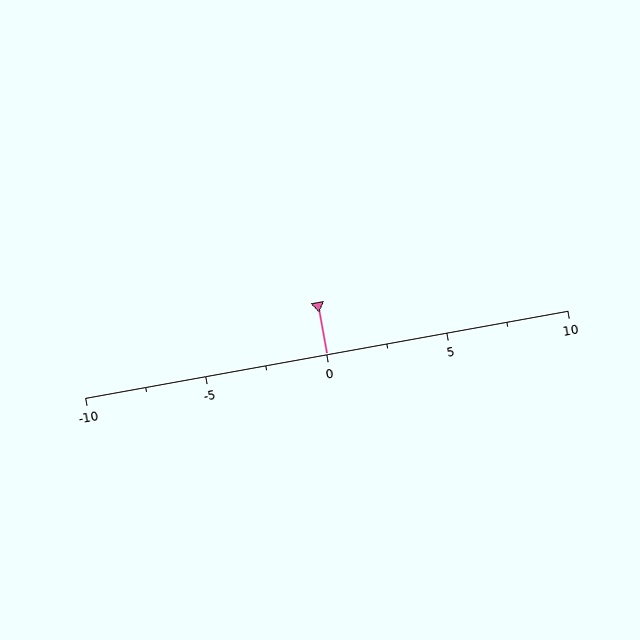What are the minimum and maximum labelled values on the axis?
The axis runs from -10 to 10.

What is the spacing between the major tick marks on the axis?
The major ticks are spaced 5 apart.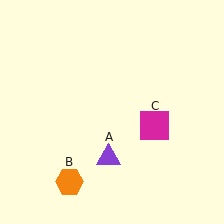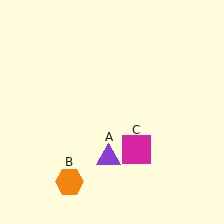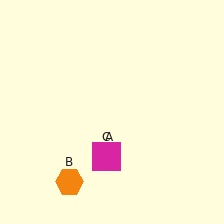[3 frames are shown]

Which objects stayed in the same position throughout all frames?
Purple triangle (object A) and orange hexagon (object B) remained stationary.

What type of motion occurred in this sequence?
The magenta square (object C) rotated clockwise around the center of the scene.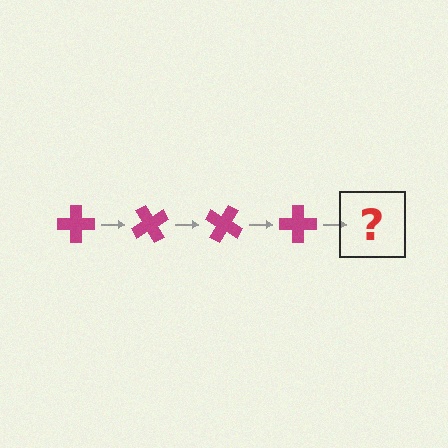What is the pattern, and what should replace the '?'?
The pattern is that the cross rotates 60 degrees each step. The '?' should be a magenta cross rotated 240 degrees.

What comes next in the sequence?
The next element should be a magenta cross rotated 240 degrees.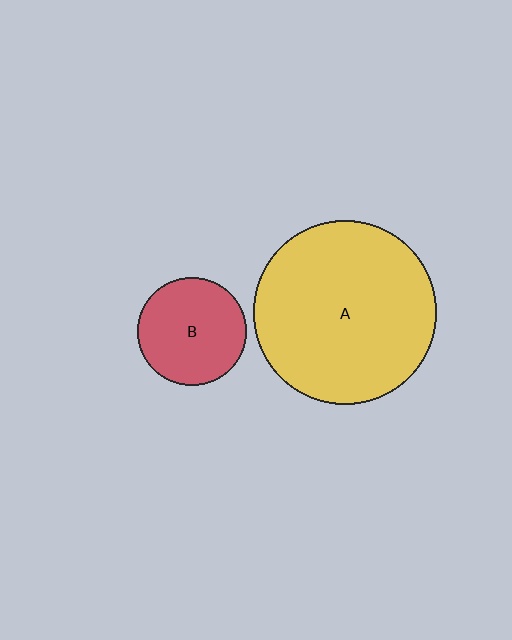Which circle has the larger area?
Circle A (yellow).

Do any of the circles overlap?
No, none of the circles overlap.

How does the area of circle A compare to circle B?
Approximately 2.8 times.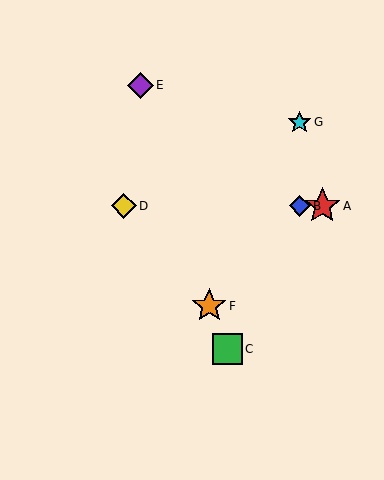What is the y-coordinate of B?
Object B is at y≈206.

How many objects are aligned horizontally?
3 objects (A, B, D) are aligned horizontally.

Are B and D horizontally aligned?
Yes, both are at y≈206.